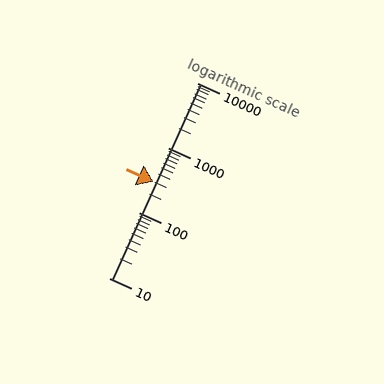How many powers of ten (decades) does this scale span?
The scale spans 3 decades, from 10 to 10000.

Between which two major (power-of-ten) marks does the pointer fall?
The pointer is between 100 and 1000.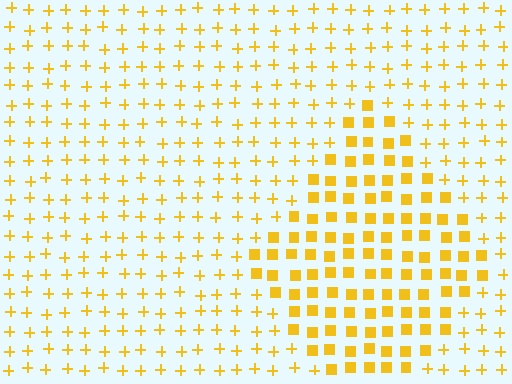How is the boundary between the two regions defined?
The boundary is defined by a change in element shape: squares inside vs. plus signs outside. All elements share the same color and spacing.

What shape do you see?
I see a diamond.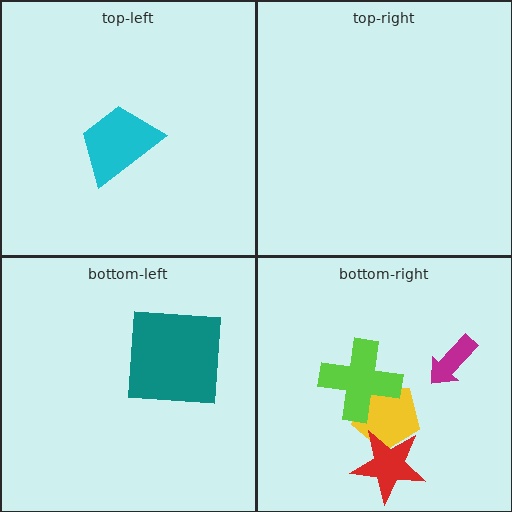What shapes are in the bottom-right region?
The yellow pentagon, the lime cross, the red star, the magenta arrow.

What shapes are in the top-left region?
The cyan trapezoid.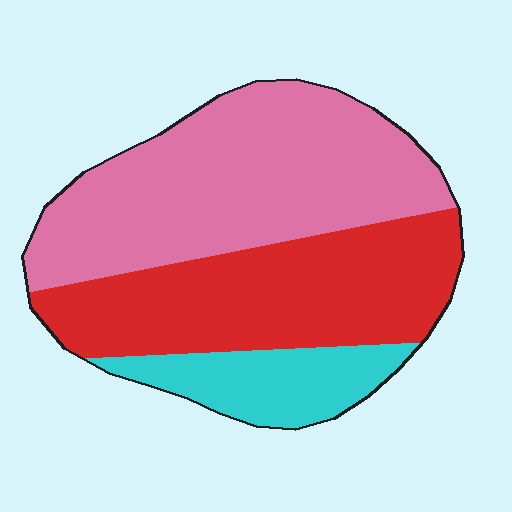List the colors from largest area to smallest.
From largest to smallest: pink, red, cyan.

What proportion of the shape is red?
Red takes up about three eighths (3/8) of the shape.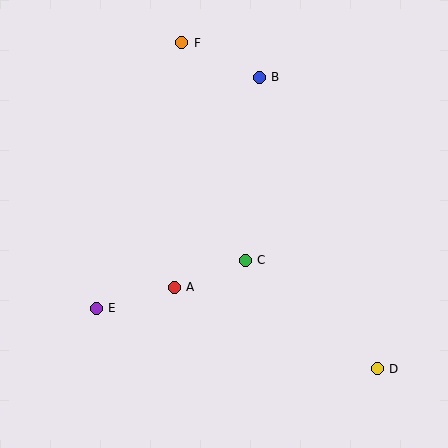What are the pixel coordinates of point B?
Point B is at (259, 77).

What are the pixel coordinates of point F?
Point F is at (182, 43).